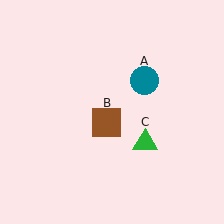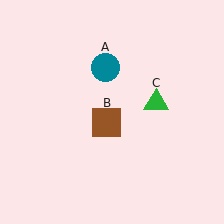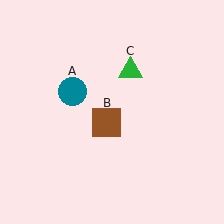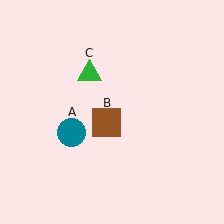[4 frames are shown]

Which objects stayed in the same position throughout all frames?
Brown square (object B) remained stationary.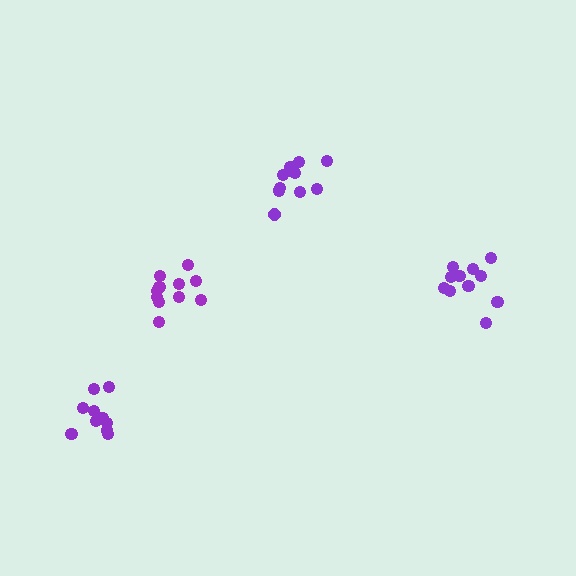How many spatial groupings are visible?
There are 4 spatial groupings.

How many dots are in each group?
Group 1: 10 dots, Group 2: 11 dots, Group 3: 13 dots, Group 4: 11 dots (45 total).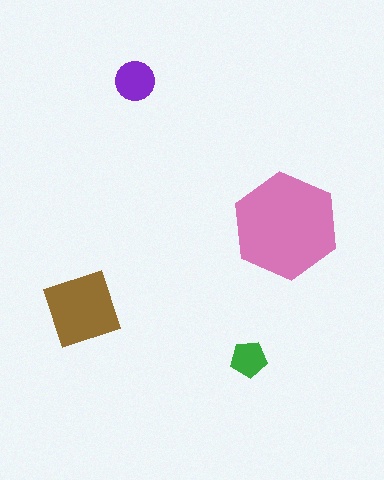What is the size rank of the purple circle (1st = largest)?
3rd.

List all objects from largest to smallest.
The pink hexagon, the brown diamond, the purple circle, the green pentagon.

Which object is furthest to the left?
The brown diamond is leftmost.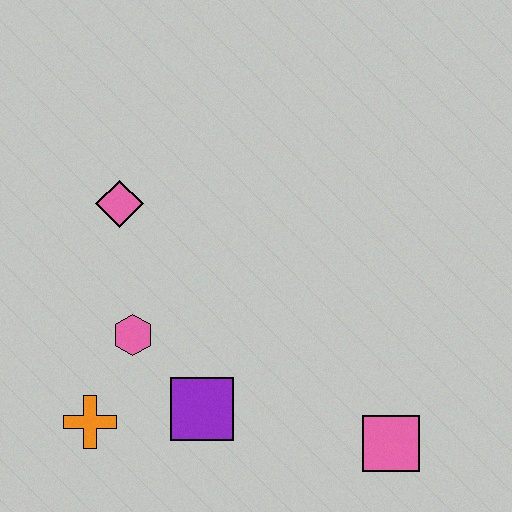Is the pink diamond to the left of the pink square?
Yes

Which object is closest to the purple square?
The pink hexagon is closest to the purple square.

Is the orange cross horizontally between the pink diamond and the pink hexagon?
No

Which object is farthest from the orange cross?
The pink square is farthest from the orange cross.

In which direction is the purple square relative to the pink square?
The purple square is to the left of the pink square.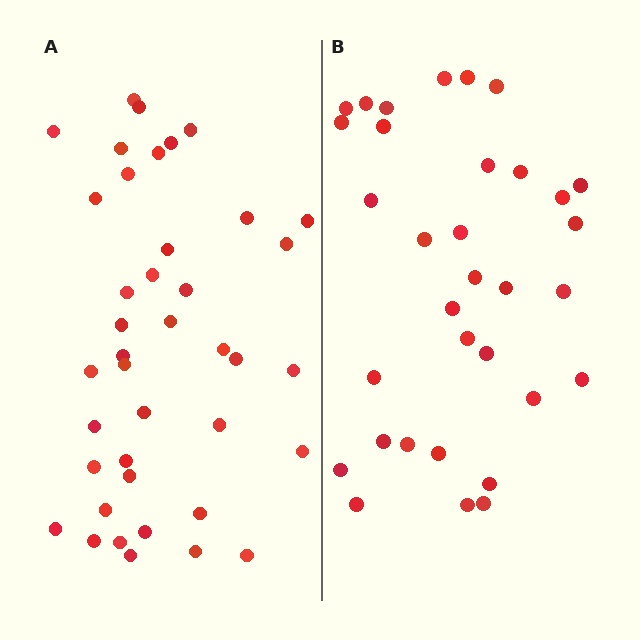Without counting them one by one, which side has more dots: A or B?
Region A (the left region) has more dots.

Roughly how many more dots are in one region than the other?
Region A has roughly 8 or so more dots than region B.